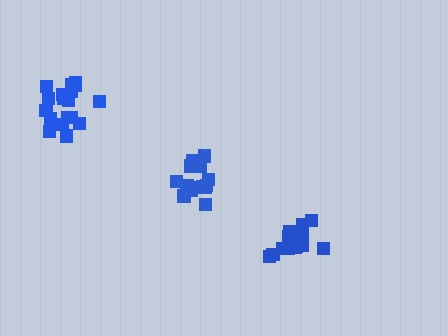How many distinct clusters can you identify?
There are 3 distinct clusters.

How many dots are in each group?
Group 1: 15 dots, Group 2: 19 dots, Group 3: 19 dots (53 total).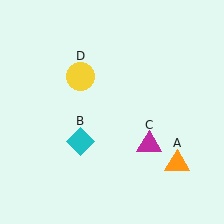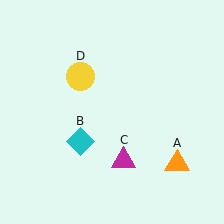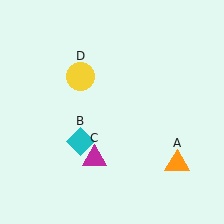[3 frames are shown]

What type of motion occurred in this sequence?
The magenta triangle (object C) rotated clockwise around the center of the scene.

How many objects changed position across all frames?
1 object changed position: magenta triangle (object C).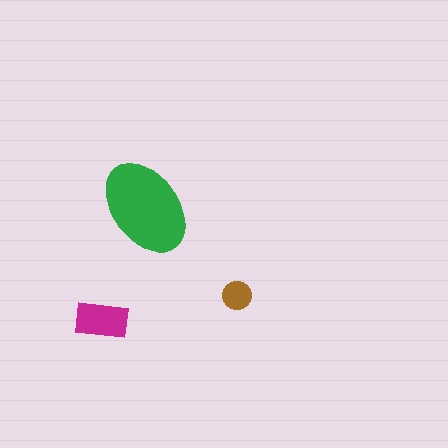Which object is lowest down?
The magenta rectangle is bottommost.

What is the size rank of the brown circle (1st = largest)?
3rd.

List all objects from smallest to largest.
The brown circle, the magenta rectangle, the green ellipse.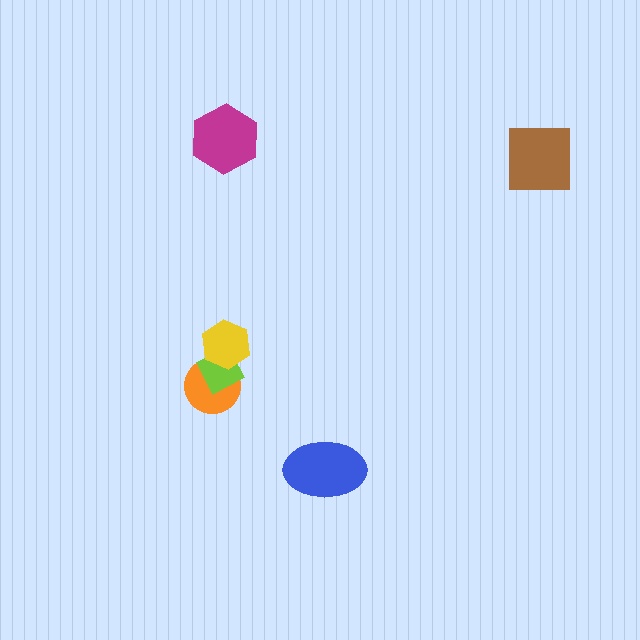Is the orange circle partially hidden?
Yes, it is partially covered by another shape.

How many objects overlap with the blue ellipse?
0 objects overlap with the blue ellipse.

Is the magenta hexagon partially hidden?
No, no other shape covers it.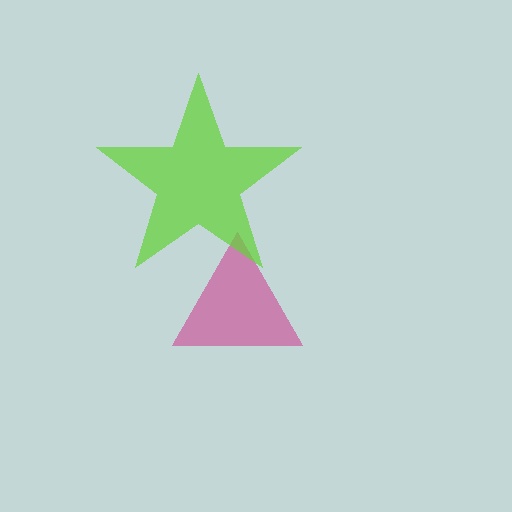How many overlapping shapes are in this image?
There are 2 overlapping shapes in the image.